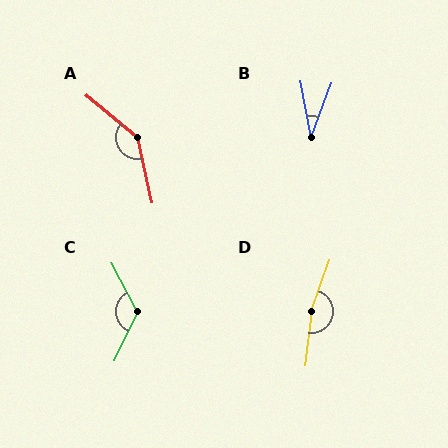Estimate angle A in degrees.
Approximately 142 degrees.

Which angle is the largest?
D, at approximately 167 degrees.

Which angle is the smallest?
B, at approximately 31 degrees.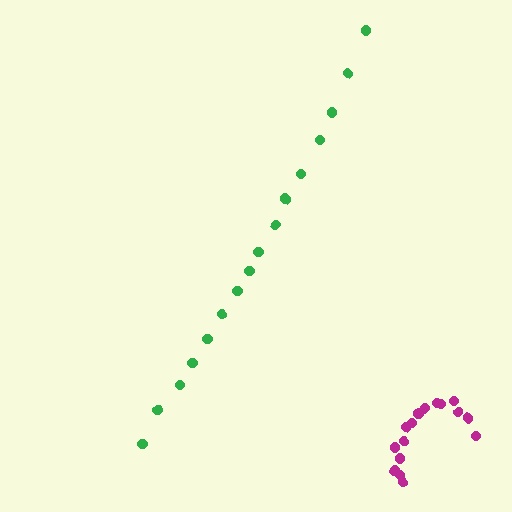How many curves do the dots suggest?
There are 2 distinct paths.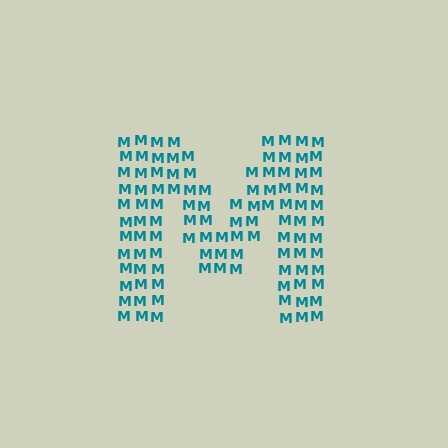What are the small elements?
The small elements are letter M's.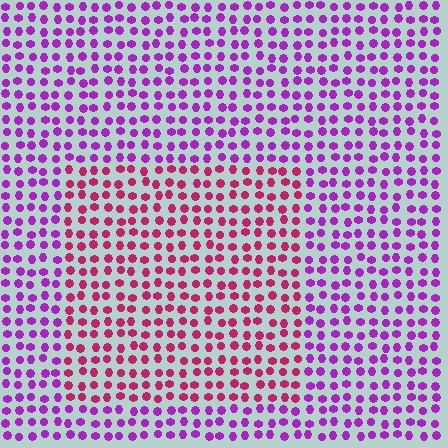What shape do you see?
I see a rectangle.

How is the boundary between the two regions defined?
The boundary is defined purely by a slight shift in hue (about 41 degrees). Spacing, size, and orientation are identical on both sides.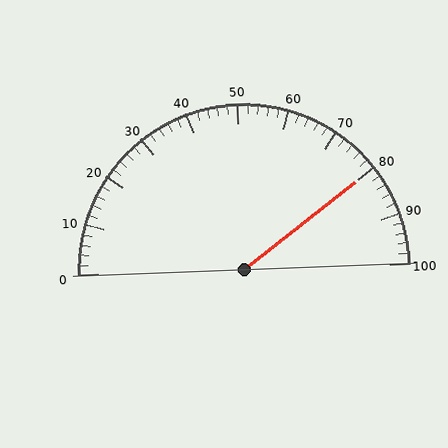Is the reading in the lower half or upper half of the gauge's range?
The reading is in the upper half of the range (0 to 100).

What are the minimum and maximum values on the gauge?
The gauge ranges from 0 to 100.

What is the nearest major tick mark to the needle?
The nearest major tick mark is 80.